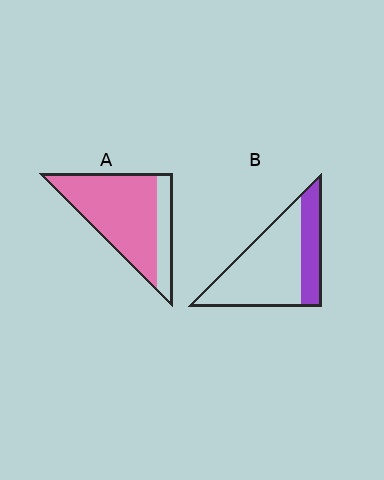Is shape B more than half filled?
No.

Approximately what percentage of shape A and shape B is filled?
A is approximately 80% and B is approximately 30%.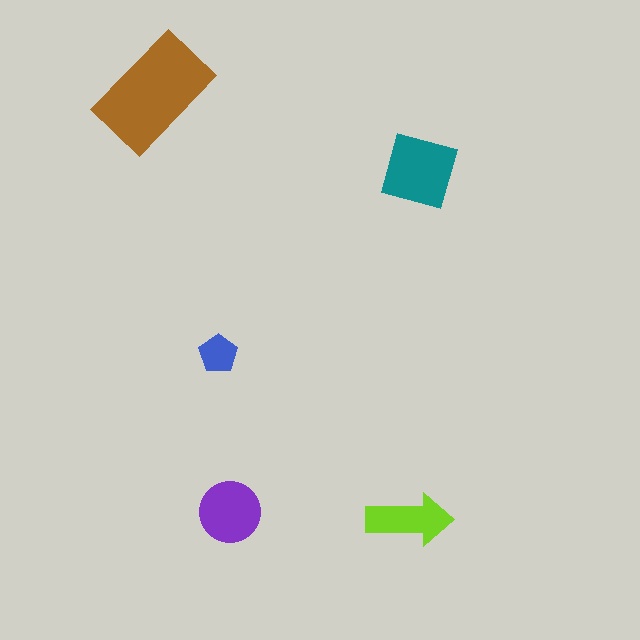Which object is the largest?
The brown rectangle.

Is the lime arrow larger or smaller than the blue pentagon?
Larger.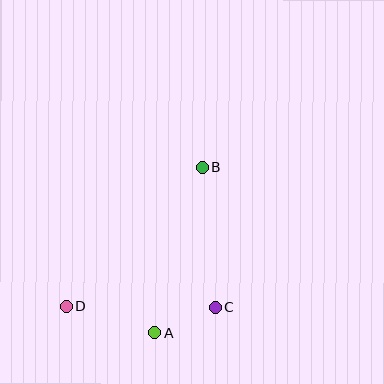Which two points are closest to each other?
Points A and C are closest to each other.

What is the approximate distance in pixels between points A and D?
The distance between A and D is approximately 92 pixels.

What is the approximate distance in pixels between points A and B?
The distance between A and B is approximately 172 pixels.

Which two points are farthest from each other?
Points B and D are farthest from each other.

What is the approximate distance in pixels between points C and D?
The distance between C and D is approximately 149 pixels.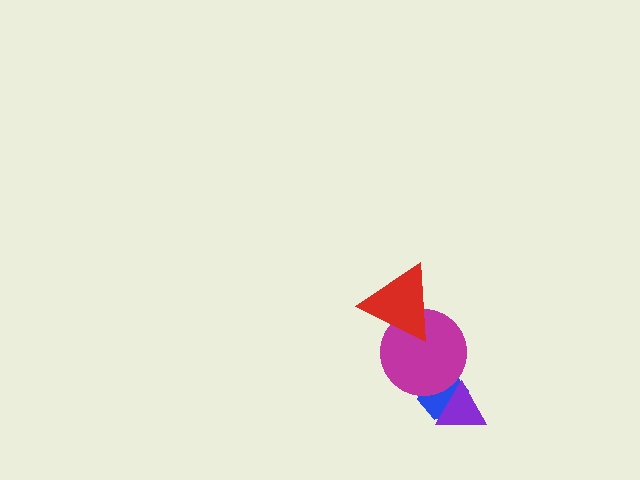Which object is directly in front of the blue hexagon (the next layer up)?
The purple triangle is directly in front of the blue hexagon.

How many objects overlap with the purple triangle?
1 object overlaps with the purple triangle.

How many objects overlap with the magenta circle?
2 objects overlap with the magenta circle.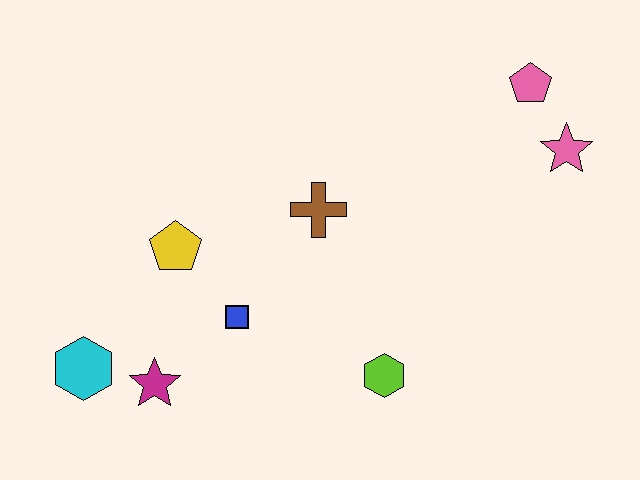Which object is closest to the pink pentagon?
The pink star is closest to the pink pentagon.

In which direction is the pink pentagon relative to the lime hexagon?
The pink pentagon is above the lime hexagon.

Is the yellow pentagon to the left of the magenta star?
No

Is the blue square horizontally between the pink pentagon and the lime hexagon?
No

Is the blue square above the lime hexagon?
Yes